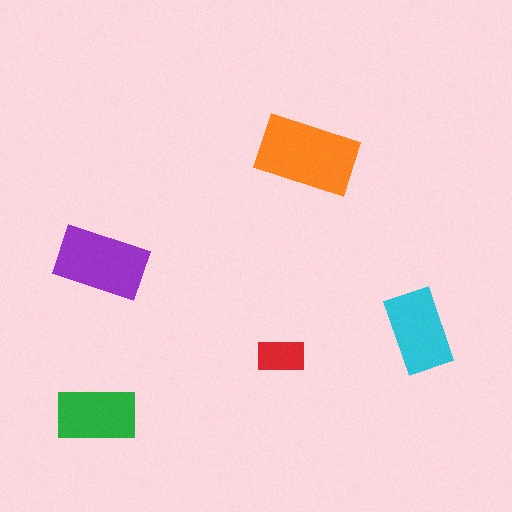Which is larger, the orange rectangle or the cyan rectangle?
The orange one.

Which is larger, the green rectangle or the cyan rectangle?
The cyan one.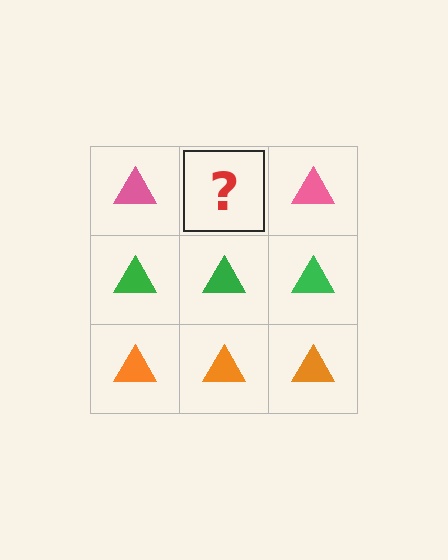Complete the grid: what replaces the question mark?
The question mark should be replaced with a pink triangle.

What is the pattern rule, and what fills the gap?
The rule is that each row has a consistent color. The gap should be filled with a pink triangle.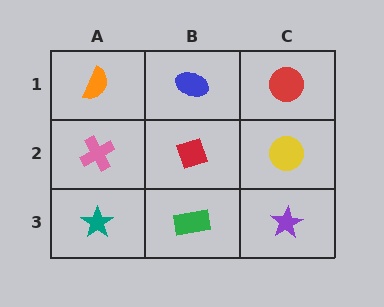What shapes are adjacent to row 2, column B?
A blue ellipse (row 1, column B), a green rectangle (row 3, column B), a pink cross (row 2, column A), a yellow circle (row 2, column C).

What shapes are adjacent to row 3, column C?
A yellow circle (row 2, column C), a green rectangle (row 3, column B).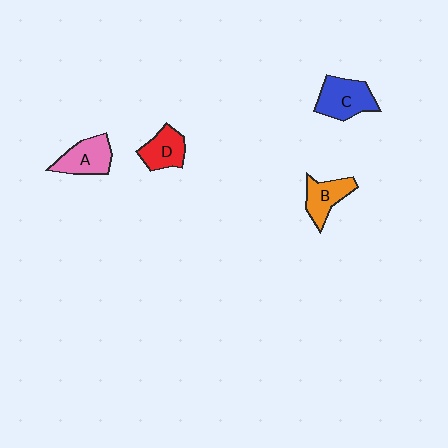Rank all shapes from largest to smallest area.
From largest to smallest: C (blue), A (pink), B (orange), D (red).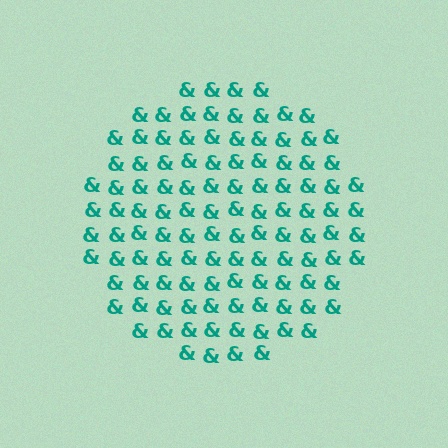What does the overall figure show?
The overall figure shows a circle.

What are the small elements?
The small elements are ampersands.